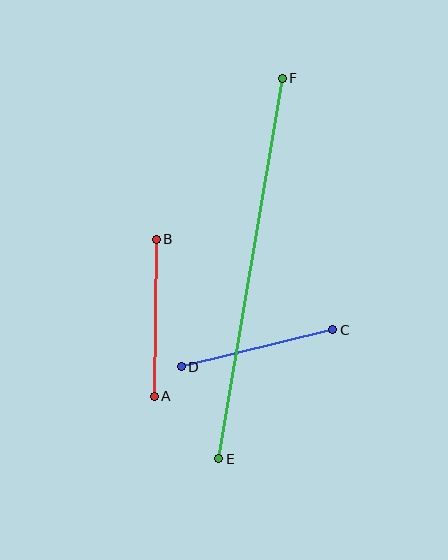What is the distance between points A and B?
The distance is approximately 157 pixels.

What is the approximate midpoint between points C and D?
The midpoint is at approximately (257, 348) pixels.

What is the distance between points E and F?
The distance is approximately 386 pixels.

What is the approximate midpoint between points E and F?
The midpoint is at approximately (250, 269) pixels.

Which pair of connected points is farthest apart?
Points E and F are farthest apart.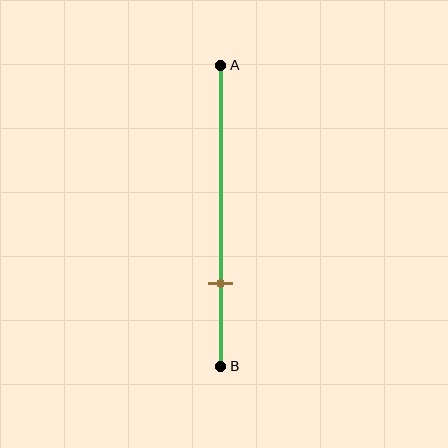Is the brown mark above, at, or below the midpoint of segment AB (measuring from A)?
The brown mark is below the midpoint of segment AB.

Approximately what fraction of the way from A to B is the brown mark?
The brown mark is approximately 70% of the way from A to B.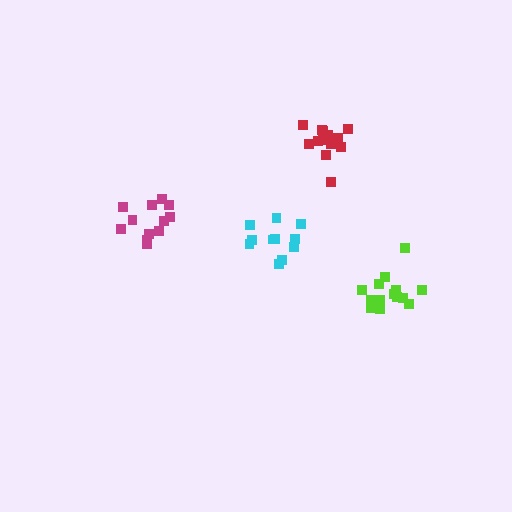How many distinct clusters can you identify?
There are 4 distinct clusters.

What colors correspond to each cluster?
The clusters are colored: red, magenta, cyan, lime.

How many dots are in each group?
Group 1: 13 dots, Group 2: 12 dots, Group 3: 11 dots, Group 4: 14 dots (50 total).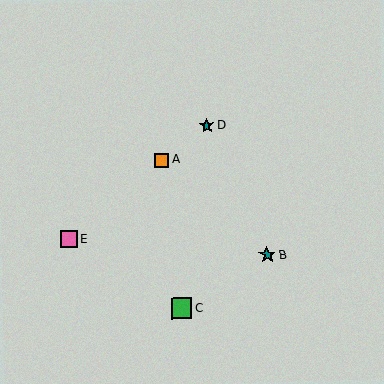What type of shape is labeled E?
Shape E is a pink square.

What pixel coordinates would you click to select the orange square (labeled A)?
Click at (162, 160) to select the orange square A.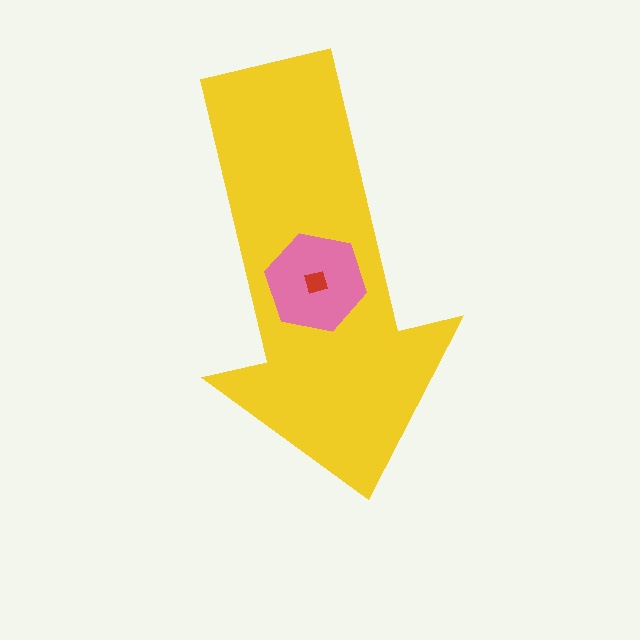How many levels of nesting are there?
3.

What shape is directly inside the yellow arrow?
The pink hexagon.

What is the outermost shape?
The yellow arrow.